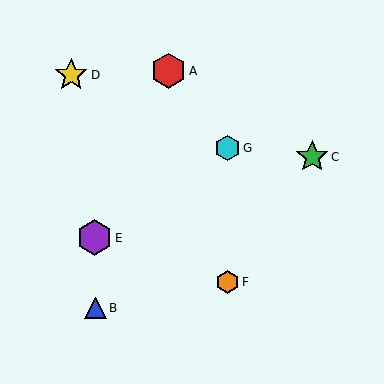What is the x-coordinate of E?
Object E is at x≈95.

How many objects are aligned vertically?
2 objects (F, G) are aligned vertically.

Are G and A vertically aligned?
No, G is at x≈228 and A is at x≈169.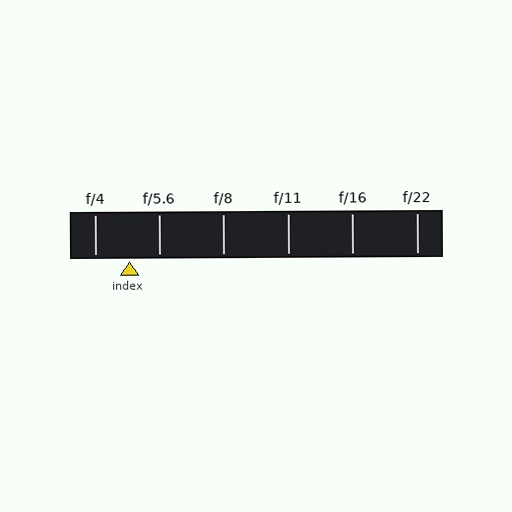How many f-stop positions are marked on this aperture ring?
There are 6 f-stop positions marked.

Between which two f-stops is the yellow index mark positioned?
The index mark is between f/4 and f/5.6.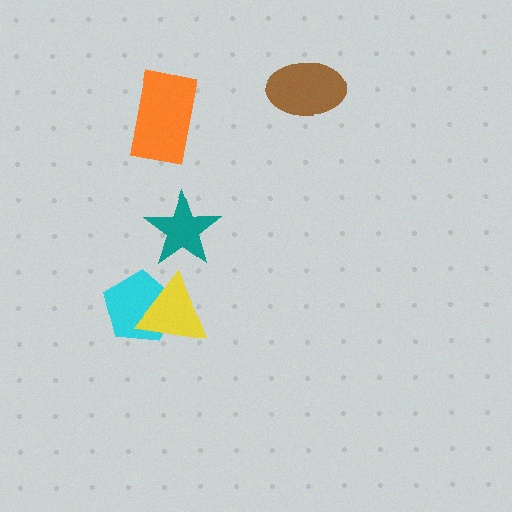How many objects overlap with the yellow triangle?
1 object overlaps with the yellow triangle.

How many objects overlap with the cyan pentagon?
1 object overlaps with the cyan pentagon.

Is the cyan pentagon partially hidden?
Yes, it is partially covered by another shape.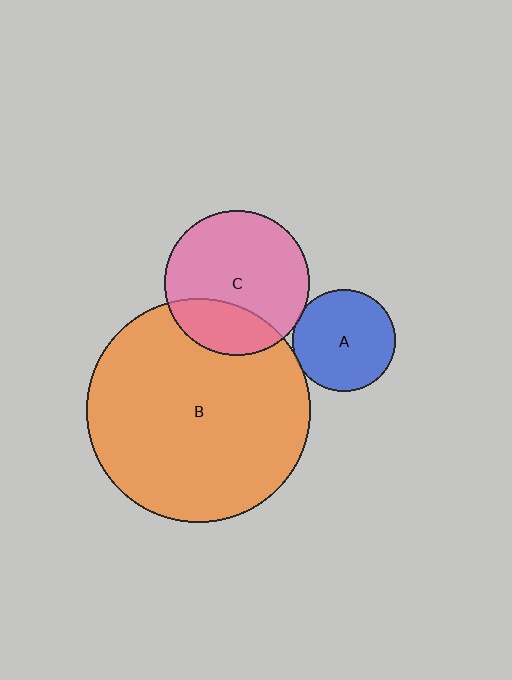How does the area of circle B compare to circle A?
Approximately 4.8 times.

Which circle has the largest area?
Circle B (orange).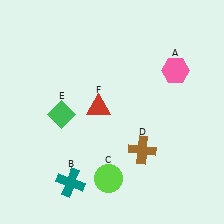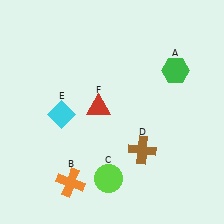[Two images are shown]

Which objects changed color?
A changed from pink to green. B changed from teal to orange. E changed from green to cyan.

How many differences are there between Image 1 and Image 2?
There are 3 differences between the two images.